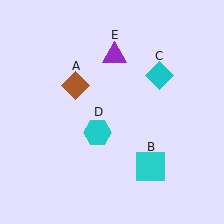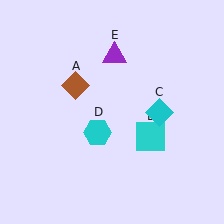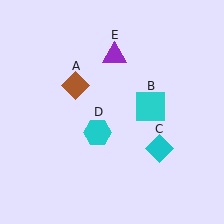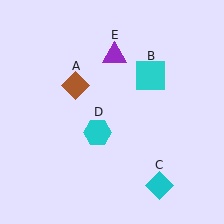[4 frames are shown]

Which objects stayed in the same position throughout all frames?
Brown diamond (object A) and cyan hexagon (object D) and purple triangle (object E) remained stationary.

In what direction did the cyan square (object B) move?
The cyan square (object B) moved up.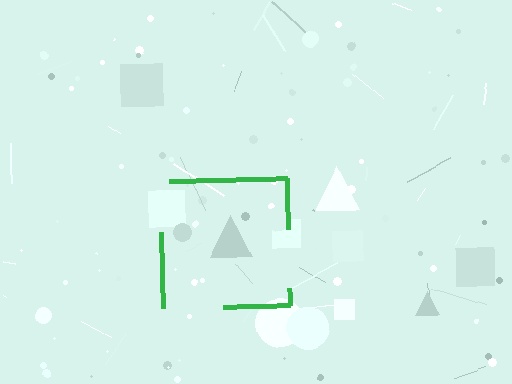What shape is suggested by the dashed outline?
The dashed outline suggests a square.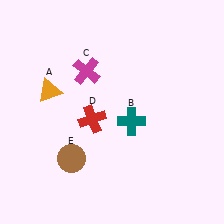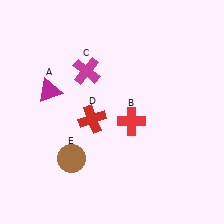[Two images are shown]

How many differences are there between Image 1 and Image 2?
There are 2 differences between the two images.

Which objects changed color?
A changed from orange to magenta. B changed from teal to red.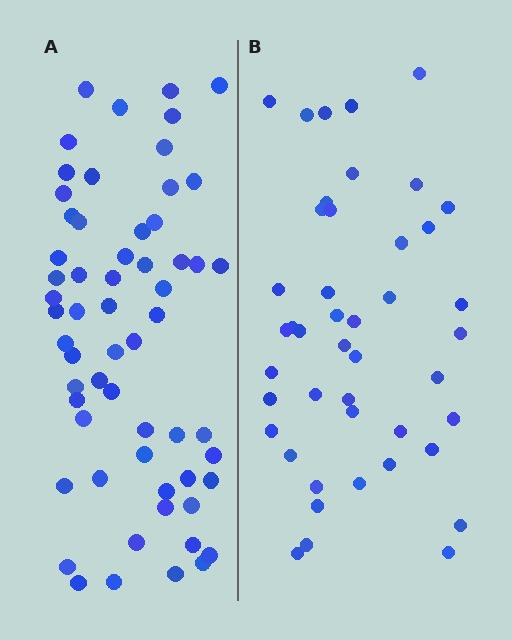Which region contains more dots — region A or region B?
Region A (the left region) has more dots.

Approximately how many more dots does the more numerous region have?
Region A has approximately 15 more dots than region B.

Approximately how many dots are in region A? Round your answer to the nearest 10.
About 60 dots.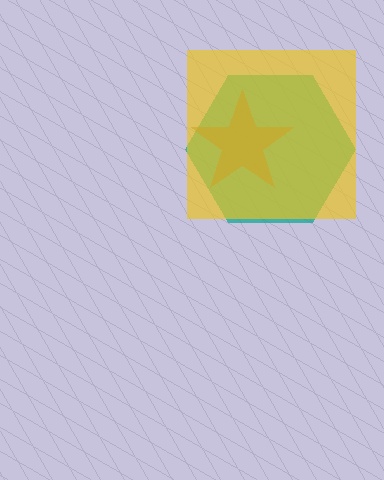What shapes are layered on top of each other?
The layered shapes are: a teal hexagon, a brown star, a yellow square.